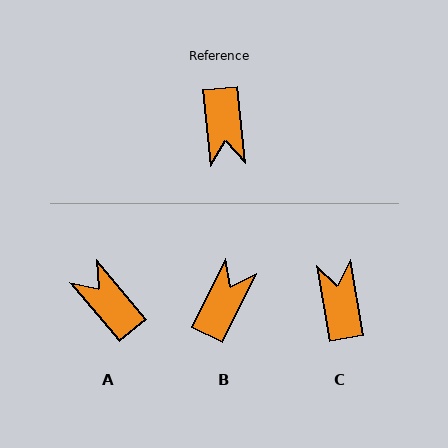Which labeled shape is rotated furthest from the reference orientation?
C, about 176 degrees away.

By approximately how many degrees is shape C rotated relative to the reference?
Approximately 176 degrees clockwise.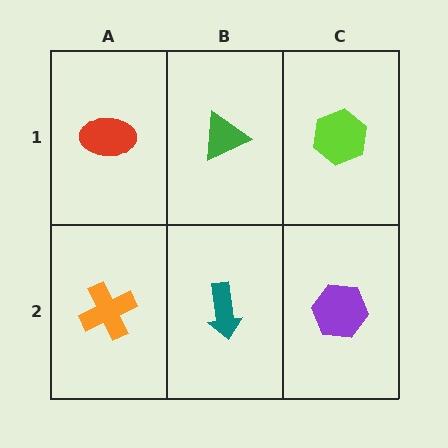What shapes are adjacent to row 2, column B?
A green triangle (row 1, column B), an orange cross (row 2, column A), a purple hexagon (row 2, column C).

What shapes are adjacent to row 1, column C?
A purple hexagon (row 2, column C), a green triangle (row 1, column B).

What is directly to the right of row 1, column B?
A lime hexagon.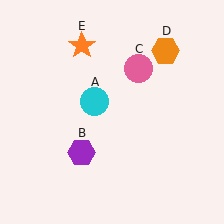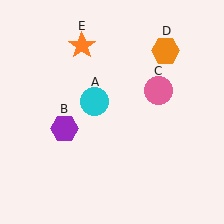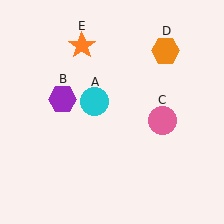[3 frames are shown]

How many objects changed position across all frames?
2 objects changed position: purple hexagon (object B), pink circle (object C).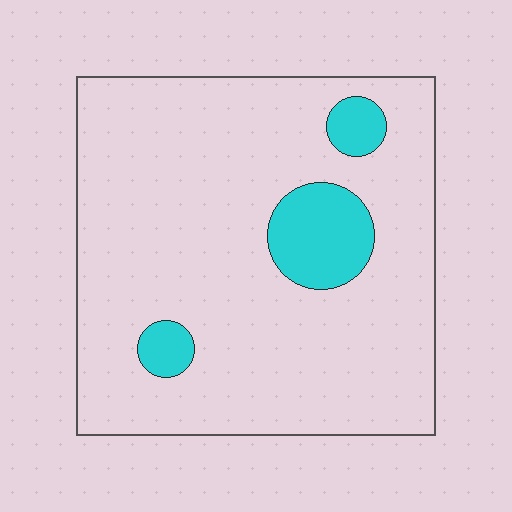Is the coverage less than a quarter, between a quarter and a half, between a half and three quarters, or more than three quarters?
Less than a quarter.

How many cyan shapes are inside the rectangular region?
3.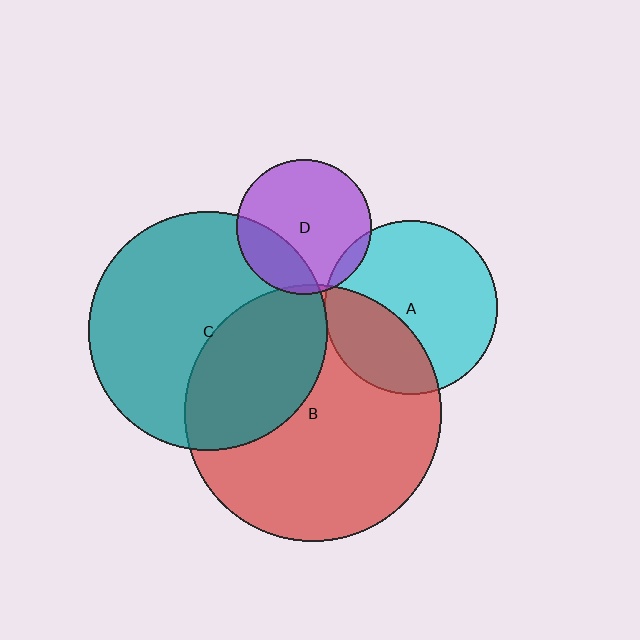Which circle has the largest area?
Circle B (red).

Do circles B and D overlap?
Yes.